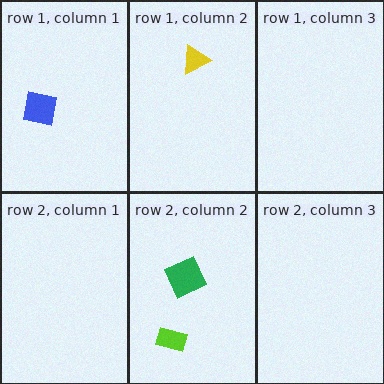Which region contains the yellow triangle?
The row 1, column 2 region.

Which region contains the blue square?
The row 1, column 1 region.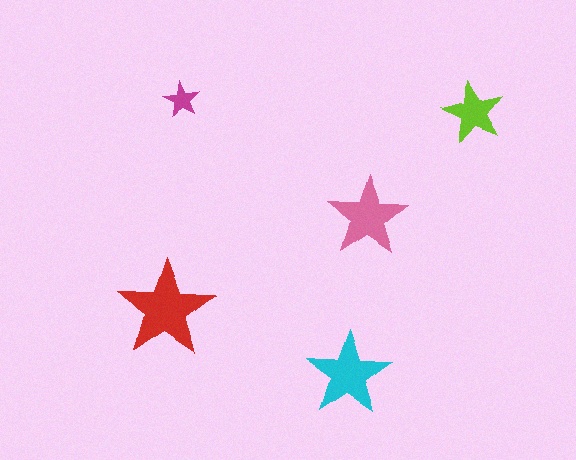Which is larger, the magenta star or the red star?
The red one.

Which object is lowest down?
The cyan star is bottommost.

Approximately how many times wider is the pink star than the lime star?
About 1.5 times wider.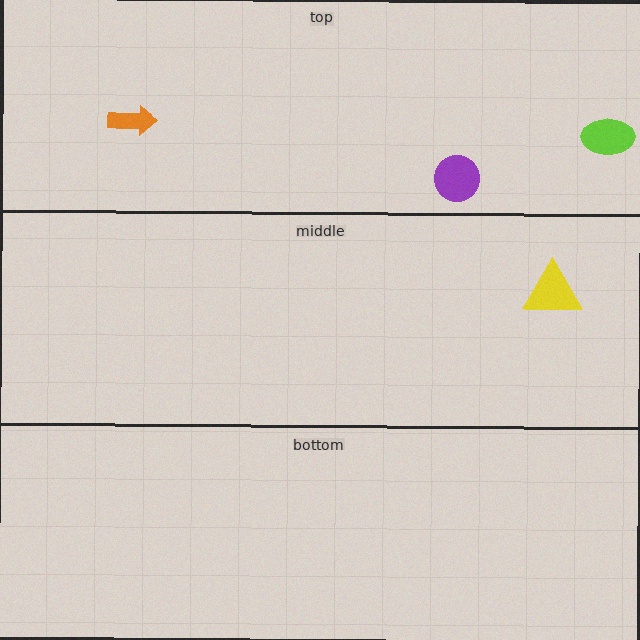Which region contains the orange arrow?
The top region.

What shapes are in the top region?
The orange arrow, the purple circle, the lime ellipse.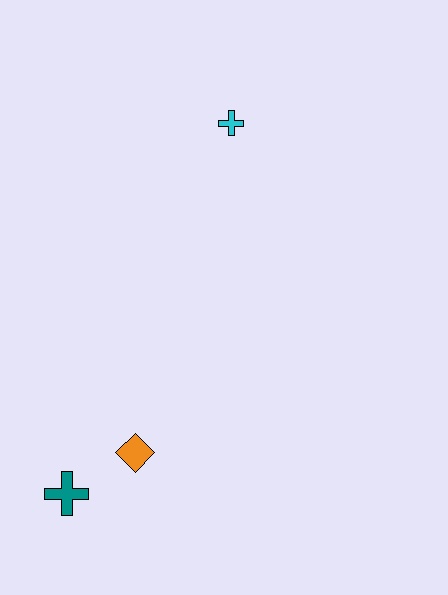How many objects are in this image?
There are 3 objects.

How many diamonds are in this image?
There is 1 diamond.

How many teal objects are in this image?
There is 1 teal object.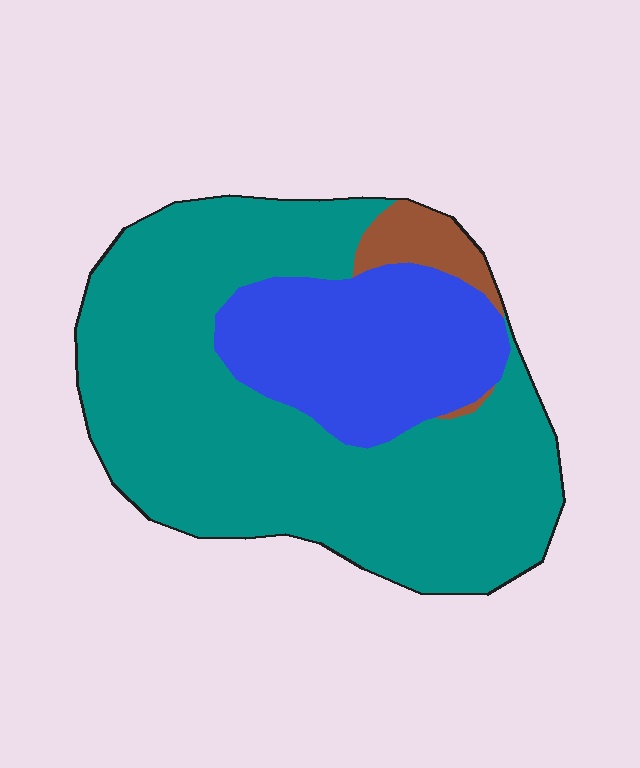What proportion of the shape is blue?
Blue covers 26% of the shape.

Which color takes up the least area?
Brown, at roughly 5%.